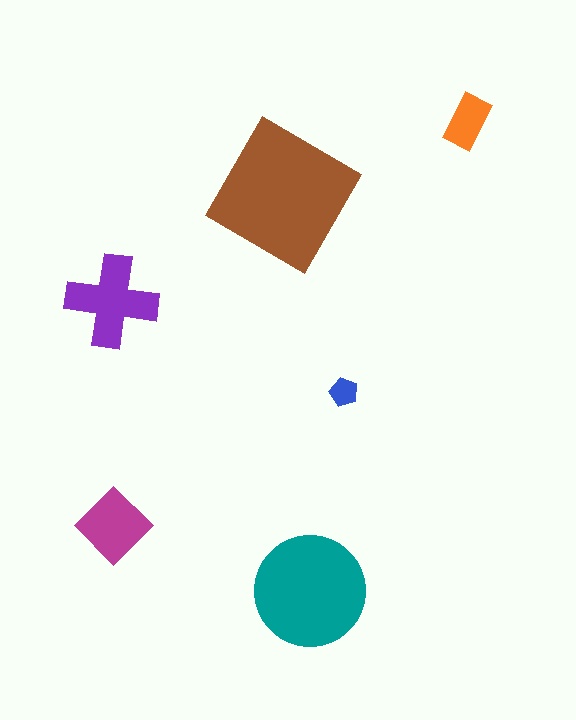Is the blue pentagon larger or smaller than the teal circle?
Smaller.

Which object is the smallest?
The blue pentagon.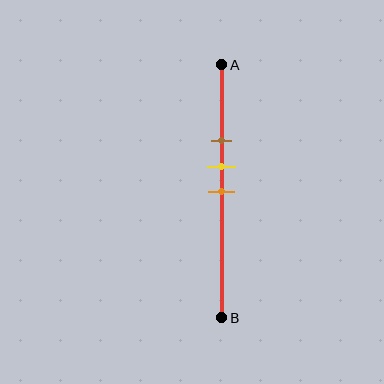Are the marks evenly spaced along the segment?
Yes, the marks are approximately evenly spaced.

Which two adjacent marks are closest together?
The yellow and orange marks are the closest adjacent pair.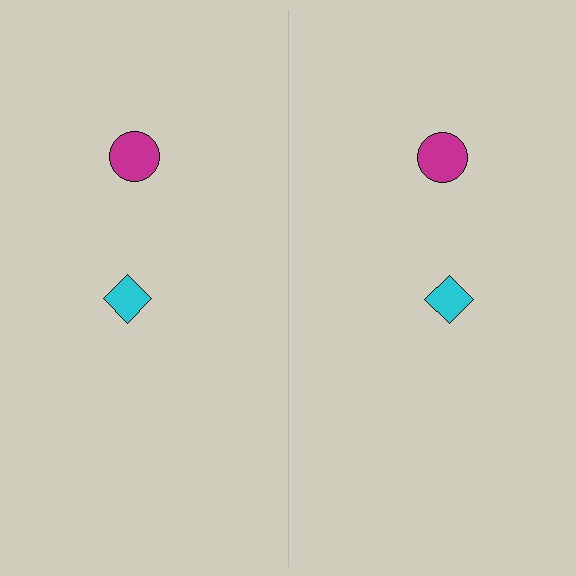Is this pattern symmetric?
Yes, this pattern has bilateral (reflection) symmetry.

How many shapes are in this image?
There are 4 shapes in this image.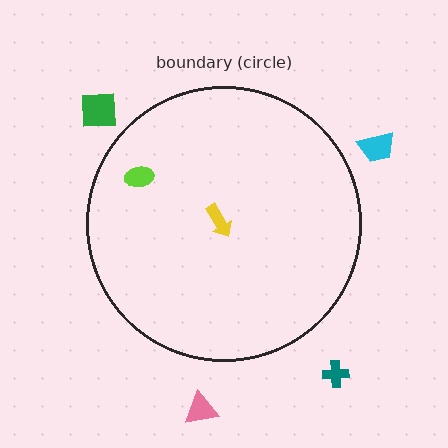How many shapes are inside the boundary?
2 inside, 4 outside.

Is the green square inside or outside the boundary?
Outside.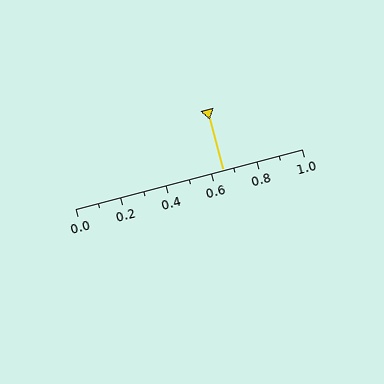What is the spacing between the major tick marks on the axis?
The major ticks are spaced 0.2 apart.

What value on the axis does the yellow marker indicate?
The marker indicates approximately 0.65.